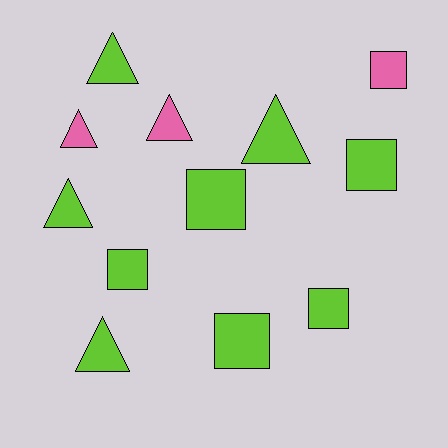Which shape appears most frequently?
Triangle, with 6 objects.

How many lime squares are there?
There are 5 lime squares.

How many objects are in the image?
There are 12 objects.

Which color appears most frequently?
Lime, with 9 objects.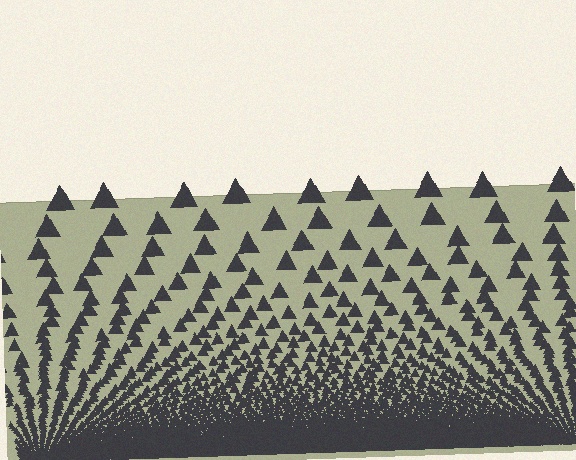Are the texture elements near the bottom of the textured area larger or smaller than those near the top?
Smaller. The gradient is inverted — elements near the bottom are smaller and denser.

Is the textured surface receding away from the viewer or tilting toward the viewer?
The surface appears to tilt toward the viewer. Texture elements get larger and sparser toward the top.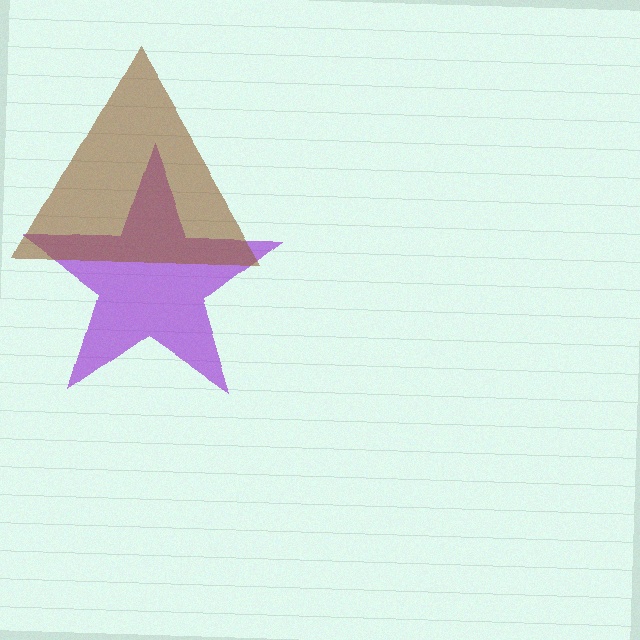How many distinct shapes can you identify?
There are 2 distinct shapes: a purple star, a brown triangle.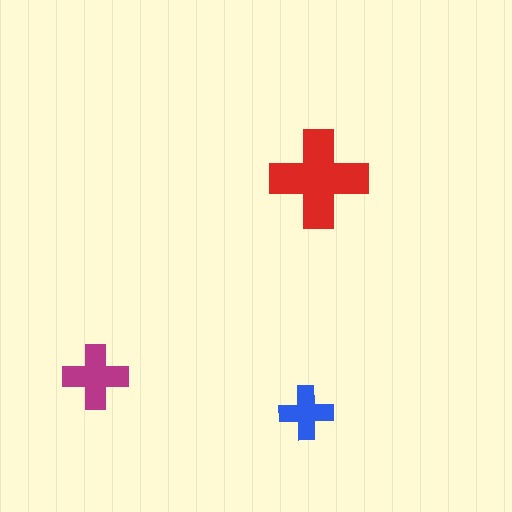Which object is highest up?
The red cross is topmost.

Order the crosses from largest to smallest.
the red one, the magenta one, the blue one.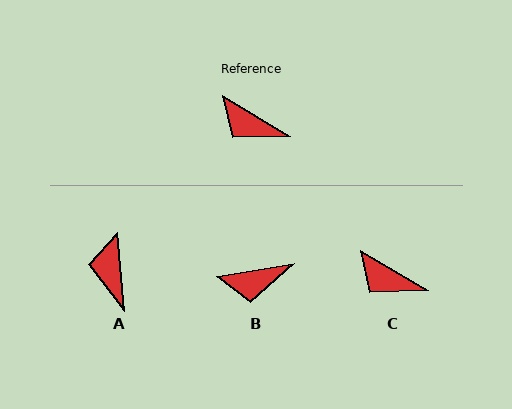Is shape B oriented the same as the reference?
No, it is off by about 40 degrees.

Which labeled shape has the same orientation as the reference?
C.